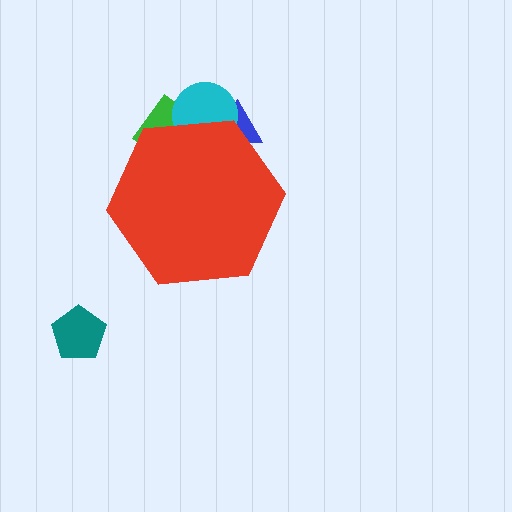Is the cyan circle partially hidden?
Yes, the cyan circle is partially hidden behind the red hexagon.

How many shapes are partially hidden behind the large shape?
3 shapes are partially hidden.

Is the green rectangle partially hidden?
Yes, the green rectangle is partially hidden behind the red hexagon.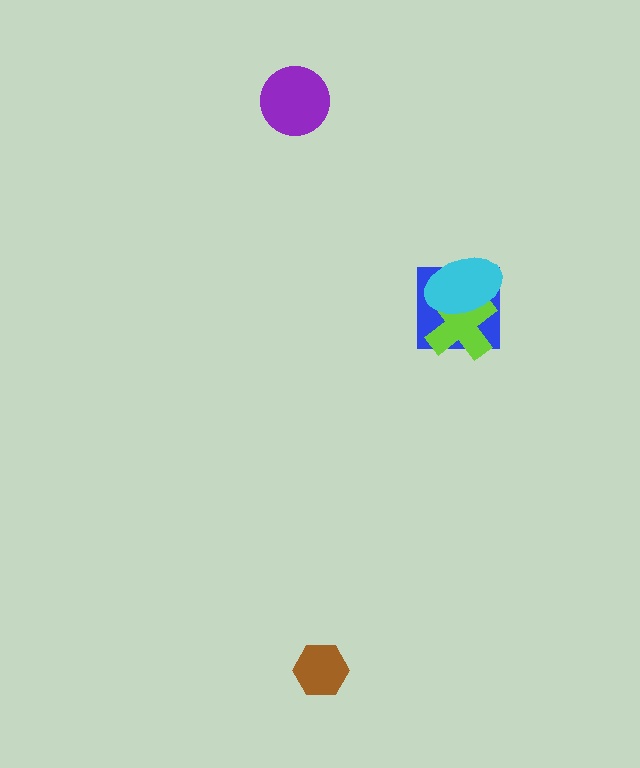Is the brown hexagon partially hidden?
No, no other shape covers it.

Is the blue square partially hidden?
Yes, it is partially covered by another shape.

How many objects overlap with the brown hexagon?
0 objects overlap with the brown hexagon.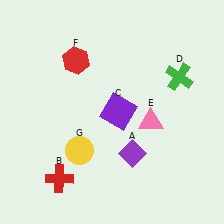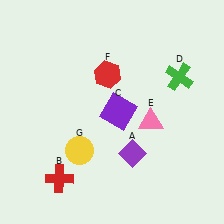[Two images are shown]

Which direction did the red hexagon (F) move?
The red hexagon (F) moved right.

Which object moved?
The red hexagon (F) moved right.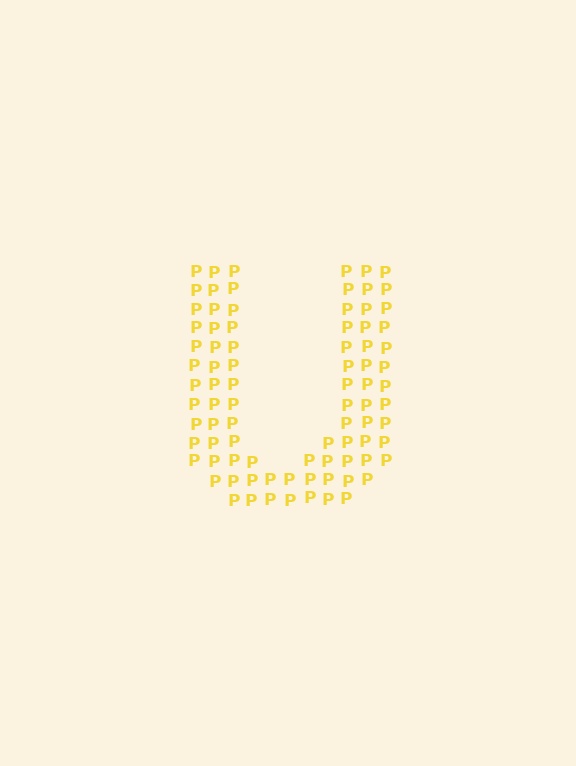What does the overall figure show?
The overall figure shows the letter U.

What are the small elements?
The small elements are letter P's.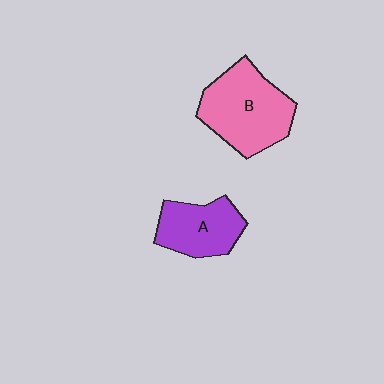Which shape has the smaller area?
Shape A (purple).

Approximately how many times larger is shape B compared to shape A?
Approximately 1.5 times.